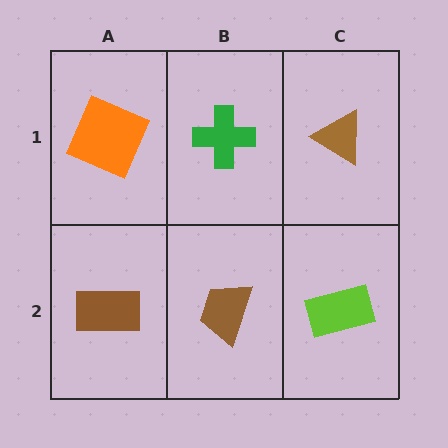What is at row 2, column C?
A lime rectangle.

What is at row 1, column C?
A brown triangle.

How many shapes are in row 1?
3 shapes.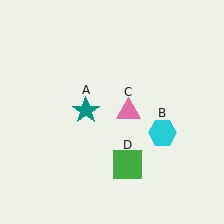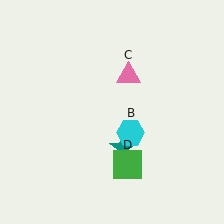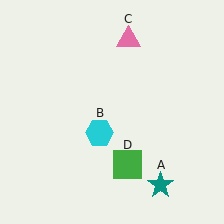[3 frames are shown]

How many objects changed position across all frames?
3 objects changed position: teal star (object A), cyan hexagon (object B), pink triangle (object C).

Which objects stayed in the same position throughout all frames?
Green square (object D) remained stationary.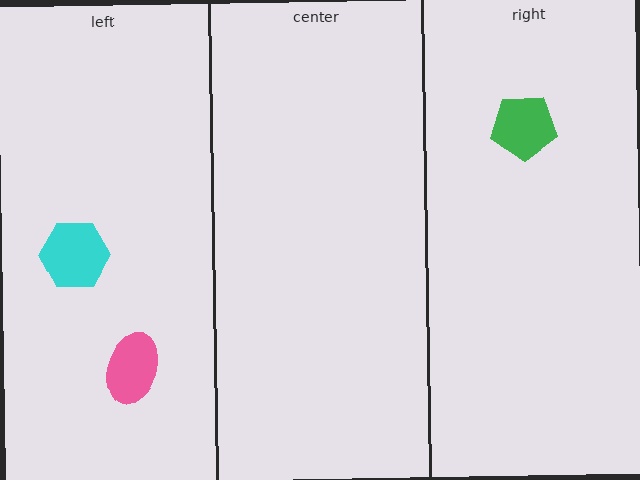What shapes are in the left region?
The cyan hexagon, the pink ellipse.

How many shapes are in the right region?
1.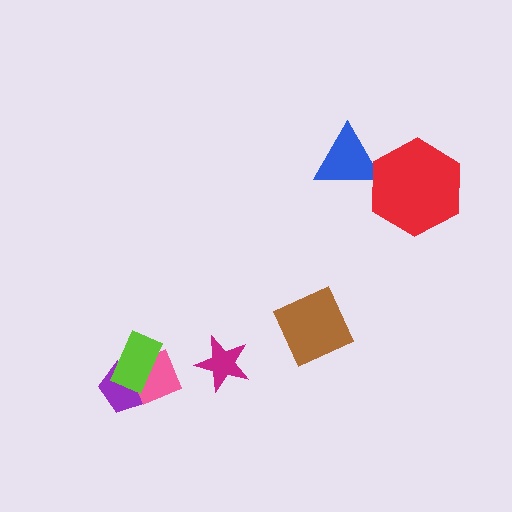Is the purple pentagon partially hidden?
Yes, it is partially covered by another shape.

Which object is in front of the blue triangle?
The red hexagon is in front of the blue triangle.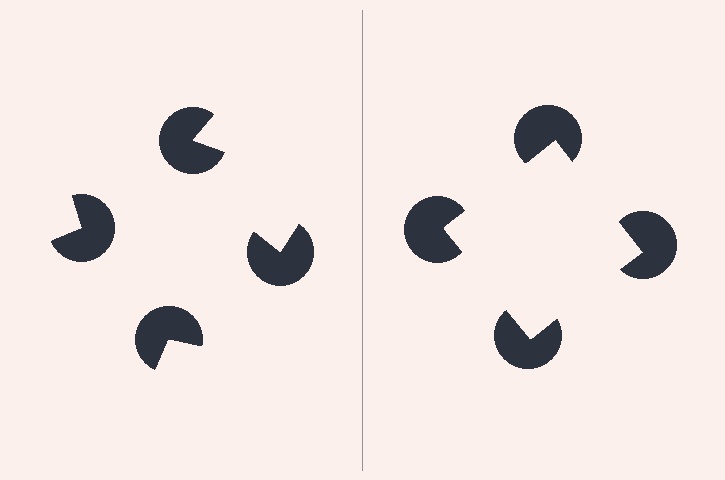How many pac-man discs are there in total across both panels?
8 — 4 on each side.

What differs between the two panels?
The pac-man discs are positioned identically on both sides; only the wedge orientations differ. On the right they align to a square; on the left they are misaligned.